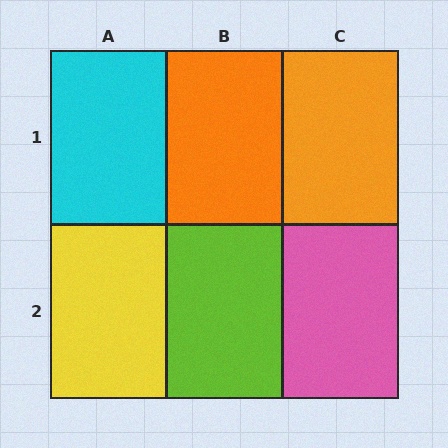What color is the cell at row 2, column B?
Lime.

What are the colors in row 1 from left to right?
Cyan, orange, orange.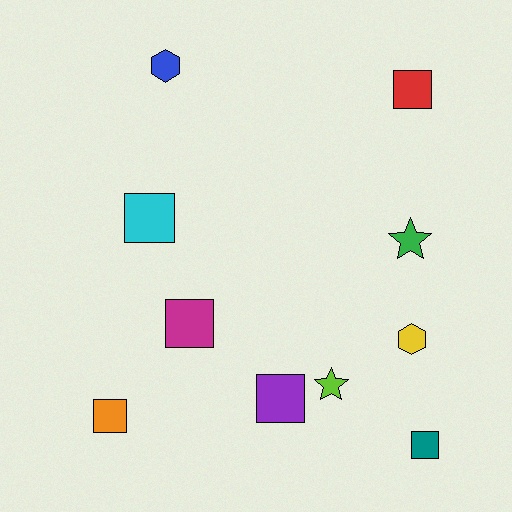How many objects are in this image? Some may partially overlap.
There are 10 objects.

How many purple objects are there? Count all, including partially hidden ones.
There is 1 purple object.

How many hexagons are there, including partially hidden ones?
There are 2 hexagons.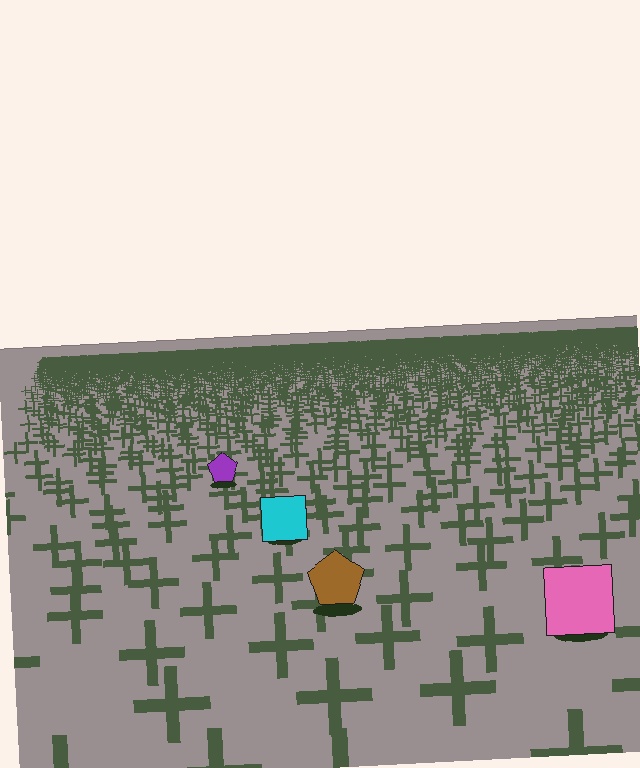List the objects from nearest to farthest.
From nearest to farthest: the pink square, the brown pentagon, the cyan square, the purple pentagon.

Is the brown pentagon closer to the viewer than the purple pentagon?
Yes. The brown pentagon is closer — you can tell from the texture gradient: the ground texture is coarser near it.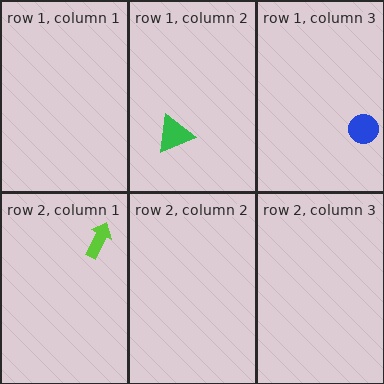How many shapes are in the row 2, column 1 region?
1.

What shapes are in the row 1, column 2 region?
The green triangle.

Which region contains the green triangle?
The row 1, column 2 region.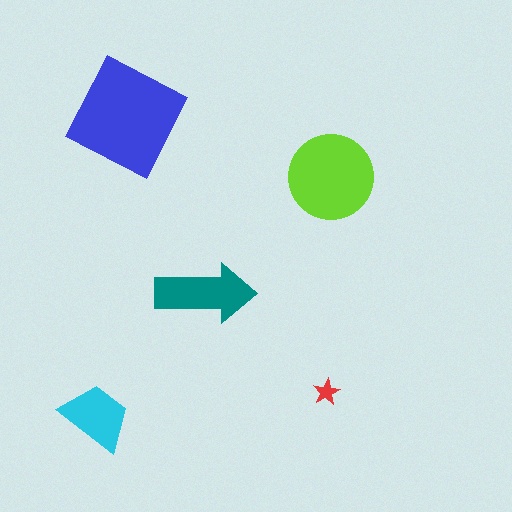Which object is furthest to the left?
The cyan trapezoid is leftmost.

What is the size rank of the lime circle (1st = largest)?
2nd.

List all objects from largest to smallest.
The blue diamond, the lime circle, the teal arrow, the cyan trapezoid, the red star.